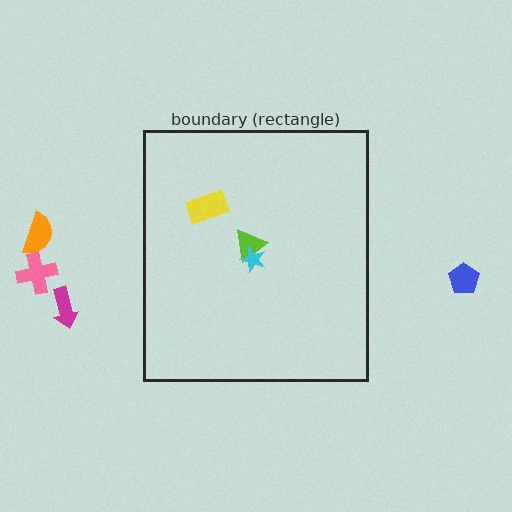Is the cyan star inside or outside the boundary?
Inside.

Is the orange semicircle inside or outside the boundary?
Outside.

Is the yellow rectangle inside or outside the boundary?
Inside.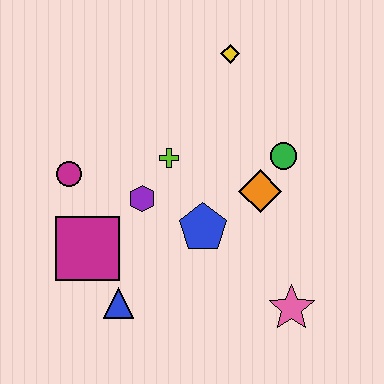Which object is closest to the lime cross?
The purple hexagon is closest to the lime cross.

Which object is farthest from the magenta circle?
The pink star is farthest from the magenta circle.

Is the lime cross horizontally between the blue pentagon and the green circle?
No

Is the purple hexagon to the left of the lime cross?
Yes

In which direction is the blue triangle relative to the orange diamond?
The blue triangle is to the left of the orange diamond.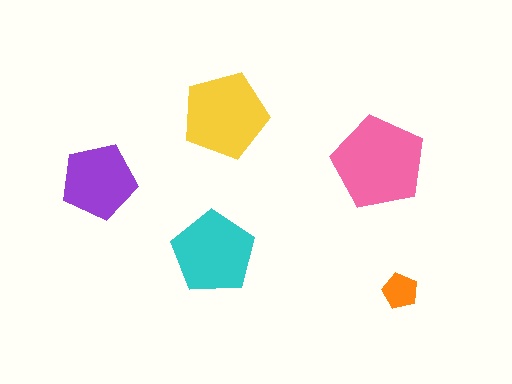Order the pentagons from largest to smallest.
the pink one, the yellow one, the cyan one, the purple one, the orange one.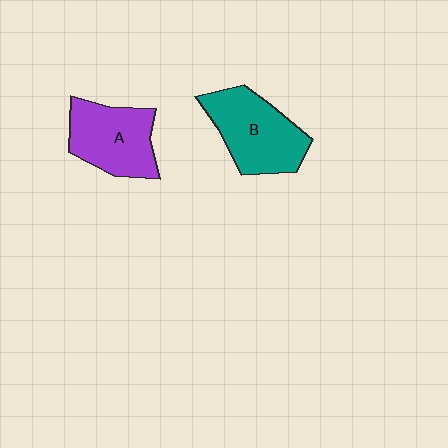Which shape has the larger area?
Shape B (teal).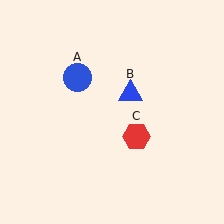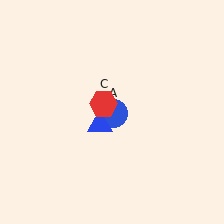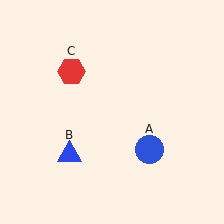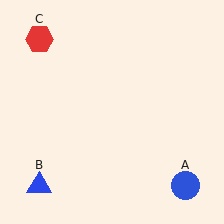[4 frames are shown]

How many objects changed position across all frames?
3 objects changed position: blue circle (object A), blue triangle (object B), red hexagon (object C).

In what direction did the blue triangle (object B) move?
The blue triangle (object B) moved down and to the left.